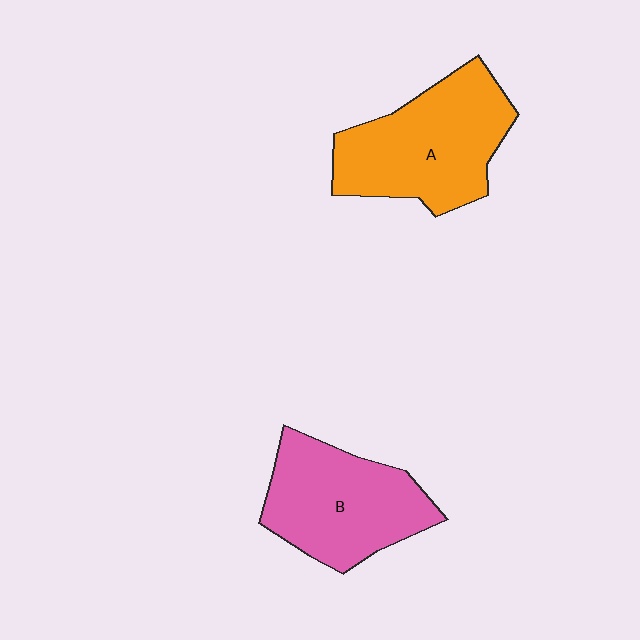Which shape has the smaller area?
Shape B (pink).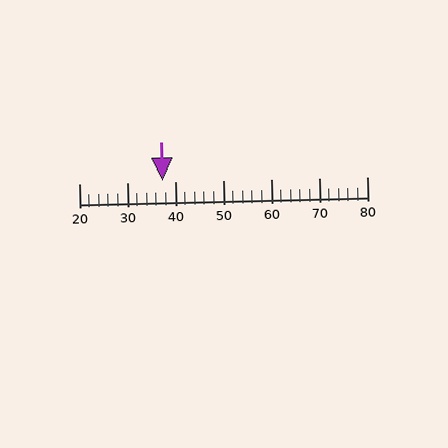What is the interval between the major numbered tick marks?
The major tick marks are spaced 10 units apart.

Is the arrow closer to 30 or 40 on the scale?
The arrow is closer to 40.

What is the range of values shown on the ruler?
The ruler shows values from 20 to 80.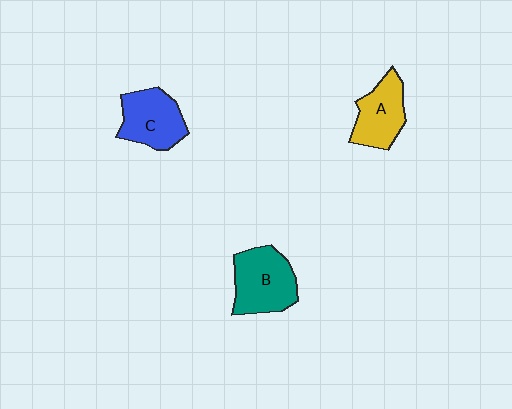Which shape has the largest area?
Shape B (teal).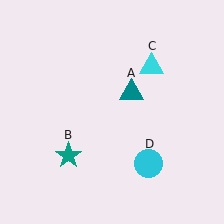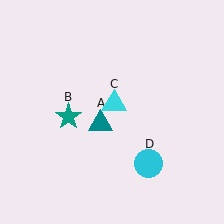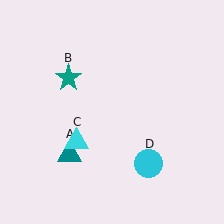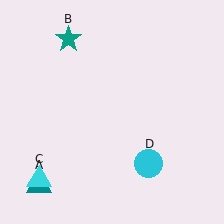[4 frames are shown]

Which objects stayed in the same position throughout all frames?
Cyan circle (object D) remained stationary.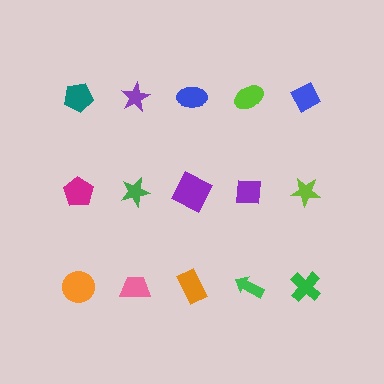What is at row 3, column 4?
A green arrow.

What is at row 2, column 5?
A lime star.